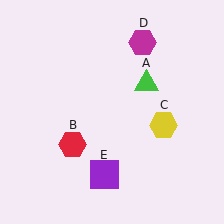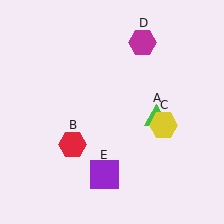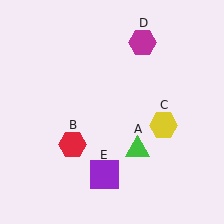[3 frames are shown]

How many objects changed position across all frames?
1 object changed position: green triangle (object A).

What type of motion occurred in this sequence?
The green triangle (object A) rotated clockwise around the center of the scene.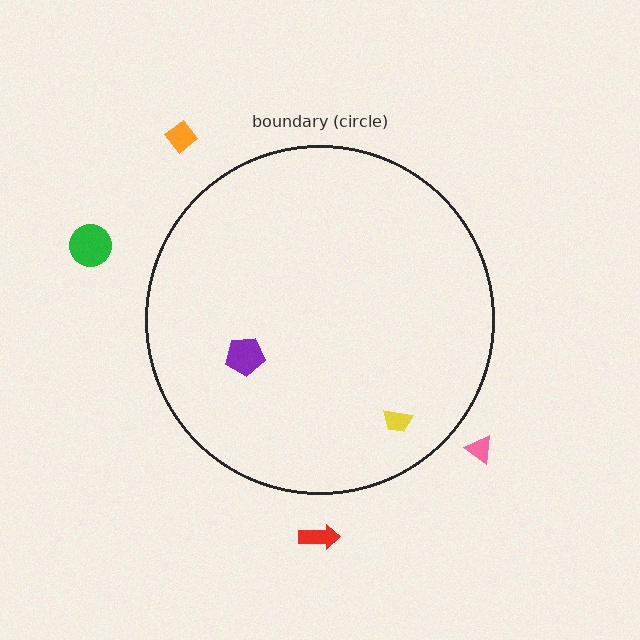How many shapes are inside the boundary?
2 inside, 4 outside.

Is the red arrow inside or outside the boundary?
Outside.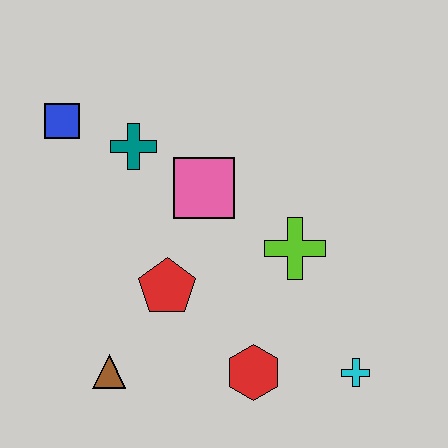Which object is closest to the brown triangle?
The red pentagon is closest to the brown triangle.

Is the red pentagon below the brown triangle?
No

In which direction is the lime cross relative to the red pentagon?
The lime cross is to the right of the red pentagon.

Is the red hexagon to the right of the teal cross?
Yes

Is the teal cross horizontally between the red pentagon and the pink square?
No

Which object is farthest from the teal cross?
The cyan cross is farthest from the teal cross.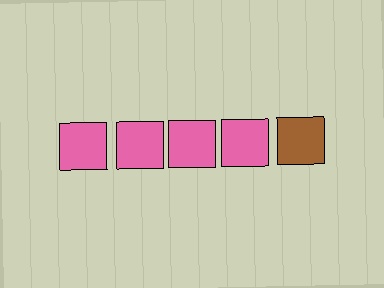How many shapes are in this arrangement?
There are 5 shapes arranged in a grid pattern.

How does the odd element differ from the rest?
It has a different color: brown instead of pink.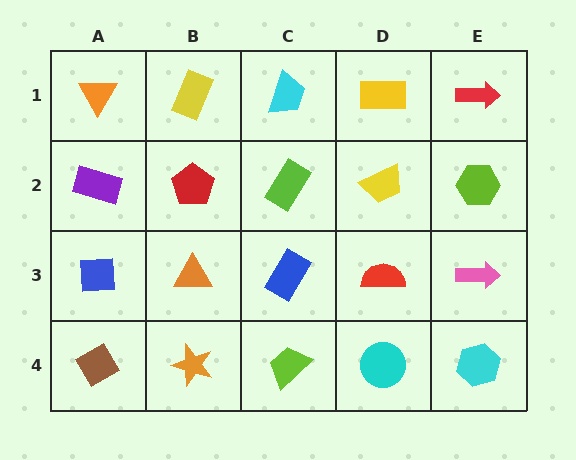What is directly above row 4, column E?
A pink arrow.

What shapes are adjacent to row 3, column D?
A yellow trapezoid (row 2, column D), a cyan circle (row 4, column D), a blue rectangle (row 3, column C), a pink arrow (row 3, column E).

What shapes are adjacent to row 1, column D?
A yellow trapezoid (row 2, column D), a cyan trapezoid (row 1, column C), a red arrow (row 1, column E).